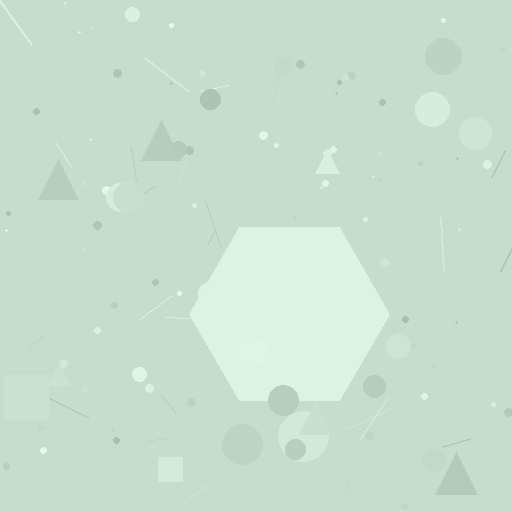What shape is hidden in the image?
A hexagon is hidden in the image.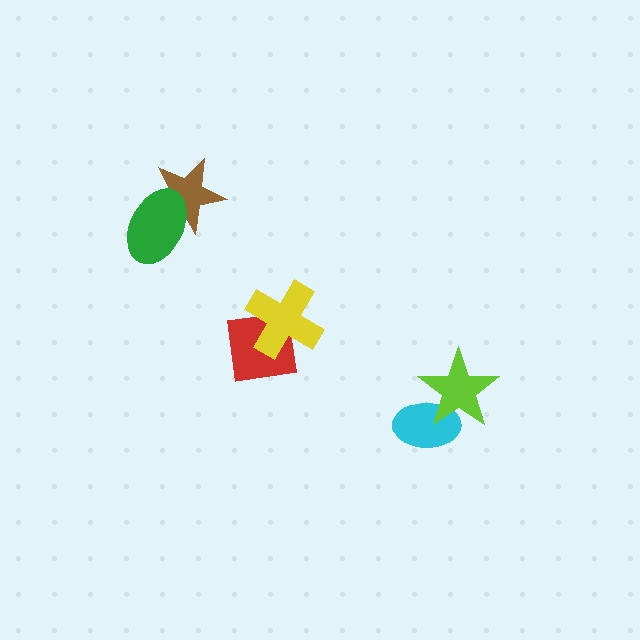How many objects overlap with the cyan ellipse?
1 object overlaps with the cyan ellipse.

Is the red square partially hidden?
Yes, it is partially covered by another shape.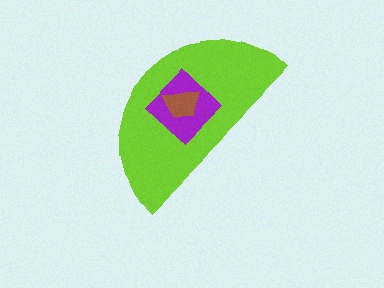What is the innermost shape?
The brown trapezoid.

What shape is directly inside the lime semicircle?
The purple diamond.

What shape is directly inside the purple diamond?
The brown trapezoid.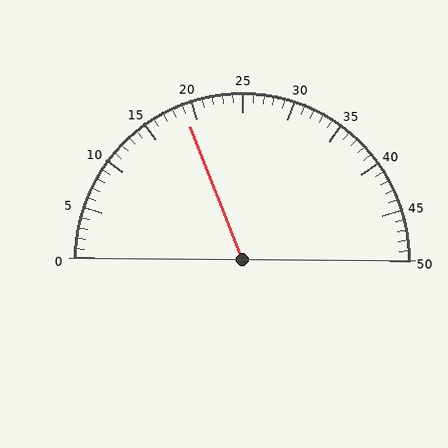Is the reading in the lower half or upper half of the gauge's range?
The reading is in the lower half of the range (0 to 50).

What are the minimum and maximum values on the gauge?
The gauge ranges from 0 to 50.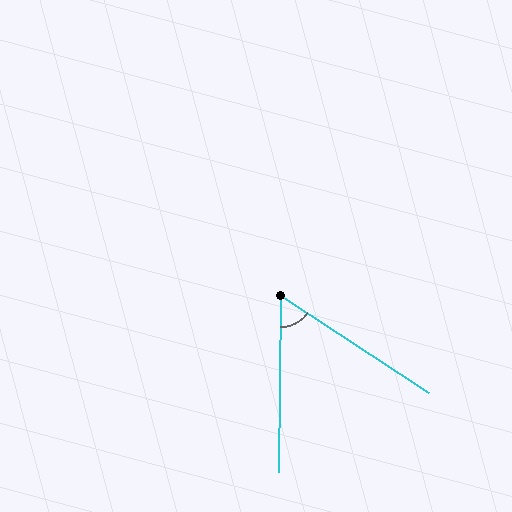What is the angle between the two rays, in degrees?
Approximately 58 degrees.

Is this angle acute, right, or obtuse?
It is acute.